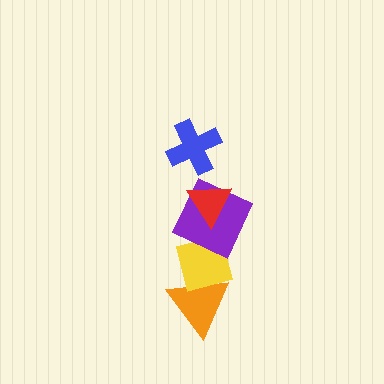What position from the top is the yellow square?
The yellow square is 4th from the top.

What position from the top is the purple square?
The purple square is 3rd from the top.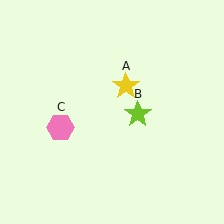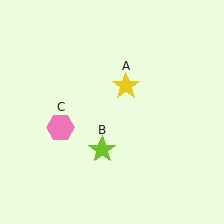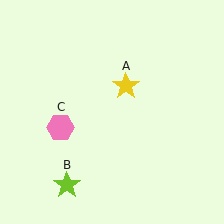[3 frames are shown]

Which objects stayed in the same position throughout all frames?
Yellow star (object A) and pink hexagon (object C) remained stationary.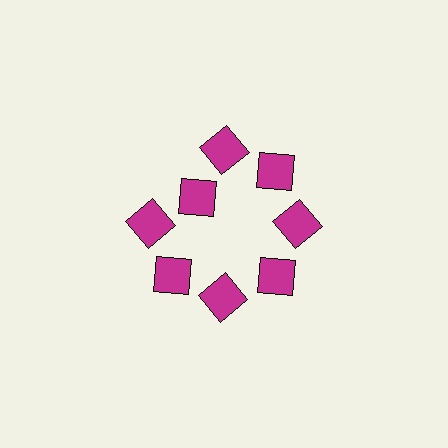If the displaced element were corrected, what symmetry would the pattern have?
It would have 8-fold rotational symmetry — the pattern would map onto itself every 45 degrees.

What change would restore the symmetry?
The symmetry would be restored by moving it outward, back onto the ring so that all 8 diamonds sit at equal angles and equal distance from the center.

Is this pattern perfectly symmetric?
No. The 8 magenta diamonds are arranged in a ring, but one element near the 10 o'clock position is pulled inward toward the center, breaking the 8-fold rotational symmetry.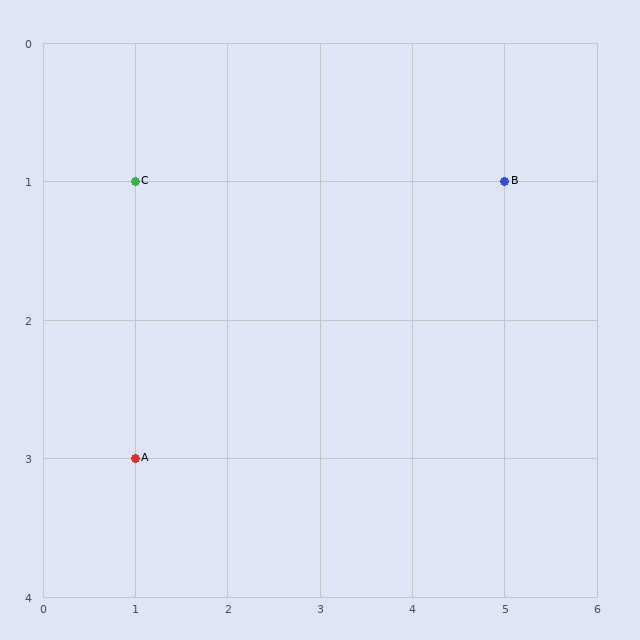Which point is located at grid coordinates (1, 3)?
Point A is at (1, 3).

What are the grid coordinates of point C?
Point C is at grid coordinates (1, 1).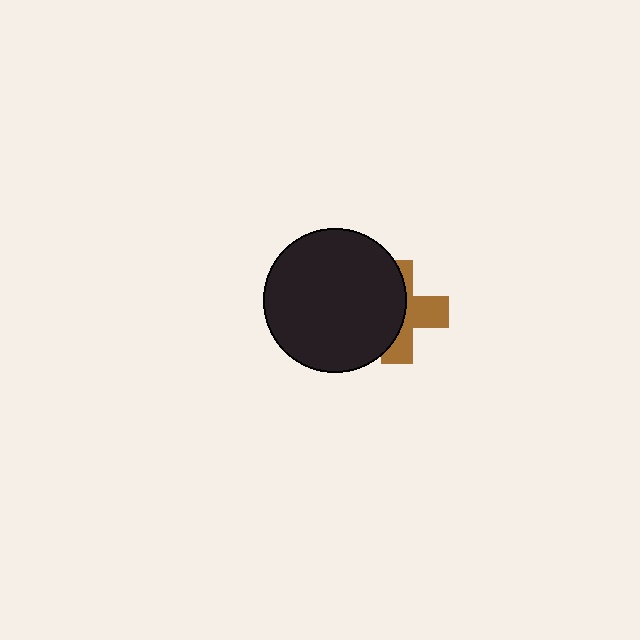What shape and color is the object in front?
The object in front is a black circle.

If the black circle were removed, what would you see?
You would see the complete brown cross.